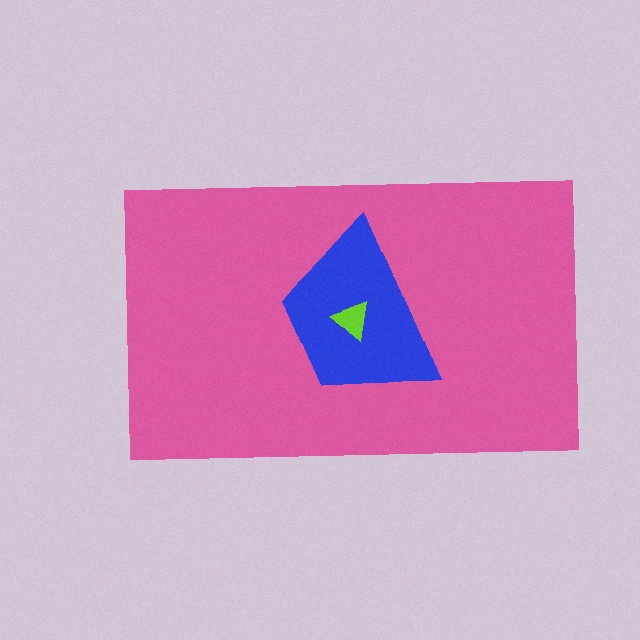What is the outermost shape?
The pink rectangle.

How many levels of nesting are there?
3.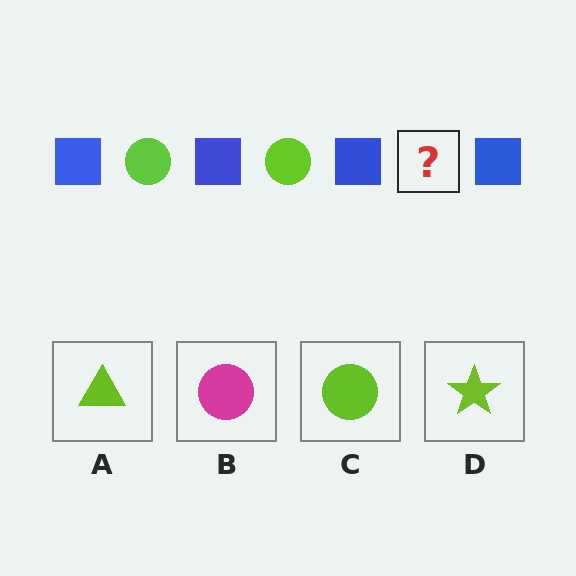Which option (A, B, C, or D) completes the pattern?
C.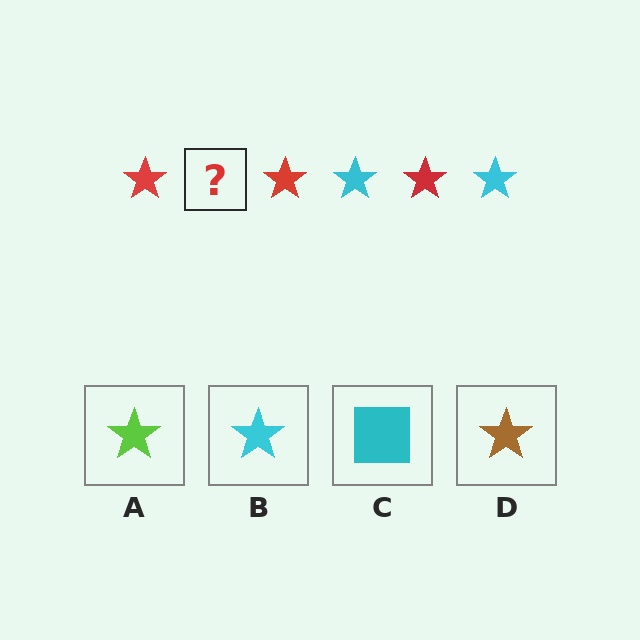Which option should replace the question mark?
Option B.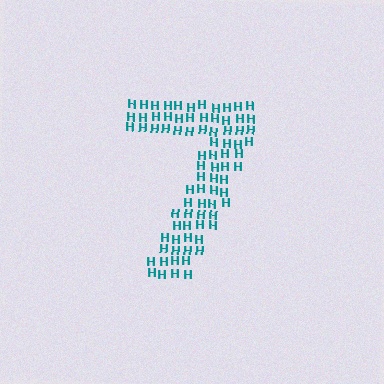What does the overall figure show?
The overall figure shows the digit 7.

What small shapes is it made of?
It is made of small letter H's.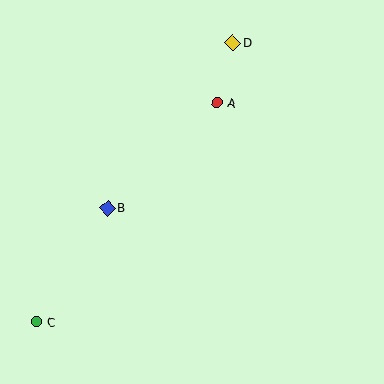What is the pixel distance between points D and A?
The distance between D and A is 62 pixels.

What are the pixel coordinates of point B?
Point B is at (108, 208).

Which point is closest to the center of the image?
Point B at (108, 208) is closest to the center.